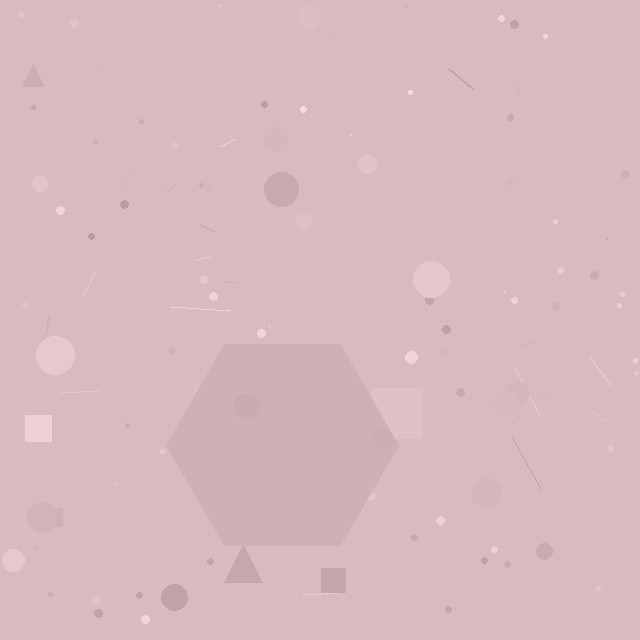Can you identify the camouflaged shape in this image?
The camouflaged shape is a hexagon.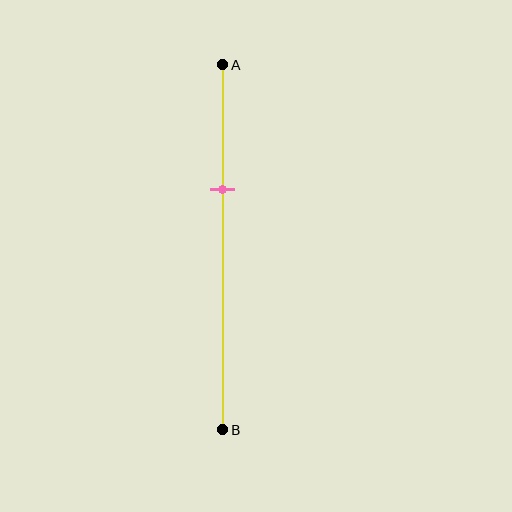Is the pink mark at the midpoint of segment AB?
No, the mark is at about 35% from A, not at the 50% midpoint.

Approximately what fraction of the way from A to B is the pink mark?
The pink mark is approximately 35% of the way from A to B.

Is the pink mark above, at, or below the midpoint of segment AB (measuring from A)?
The pink mark is above the midpoint of segment AB.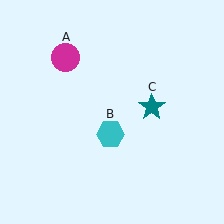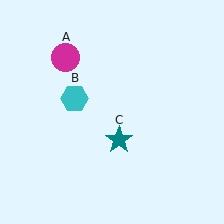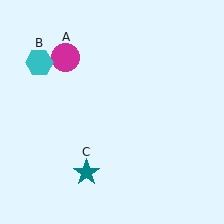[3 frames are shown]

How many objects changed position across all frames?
2 objects changed position: cyan hexagon (object B), teal star (object C).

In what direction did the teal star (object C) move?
The teal star (object C) moved down and to the left.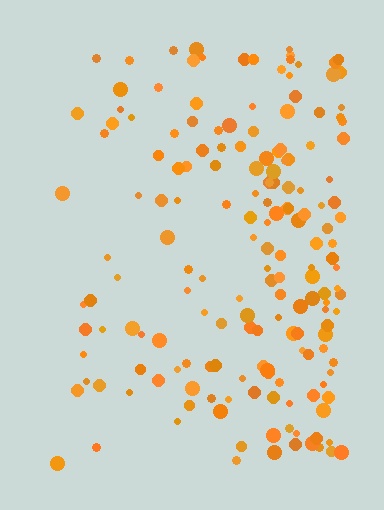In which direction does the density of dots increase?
From left to right, with the right side densest.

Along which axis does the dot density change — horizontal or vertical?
Horizontal.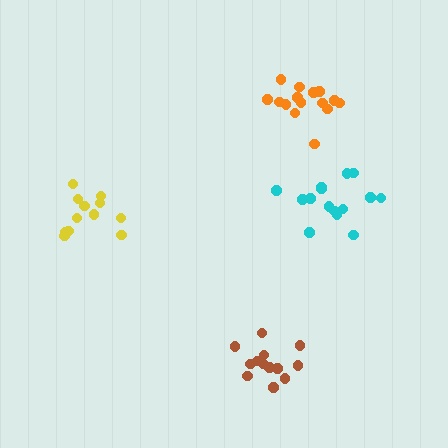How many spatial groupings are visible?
There are 4 spatial groupings.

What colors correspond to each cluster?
The clusters are colored: brown, cyan, orange, yellow.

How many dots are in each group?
Group 1: 13 dots, Group 2: 15 dots, Group 3: 15 dots, Group 4: 12 dots (55 total).